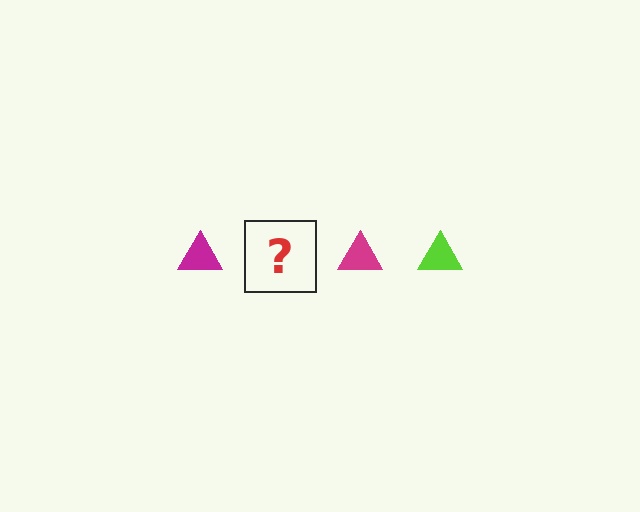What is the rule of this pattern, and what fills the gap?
The rule is that the pattern cycles through magenta, lime triangles. The gap should be filled with a lime triangle.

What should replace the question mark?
The question mark should be replaced with a lime triangle.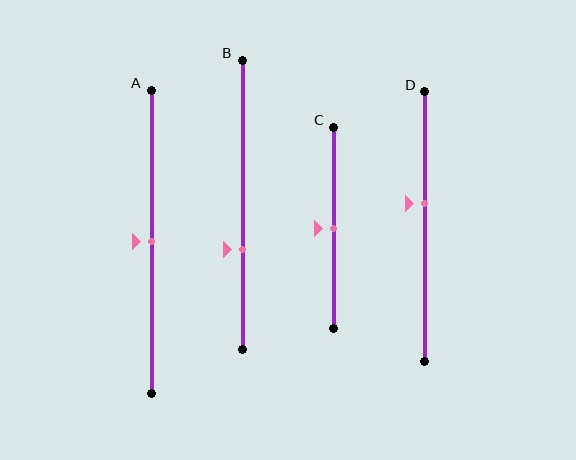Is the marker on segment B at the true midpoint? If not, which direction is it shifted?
No, the marker on segment B is shifted downward by about 15% of the segment length.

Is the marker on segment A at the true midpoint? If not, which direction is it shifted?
Yes, the marker on segment A is at the true midpoint.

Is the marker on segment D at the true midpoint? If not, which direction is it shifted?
No, the marker on segment D is shifted upward by about 8% of the segment length.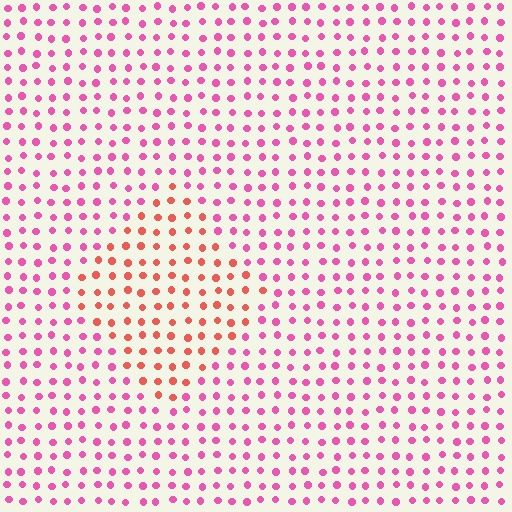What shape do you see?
I see a diamond.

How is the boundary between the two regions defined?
The boundary is defined purely by a slight shift in hue (about 40 degrees). Spacing, size, and orientation are identical on both sides.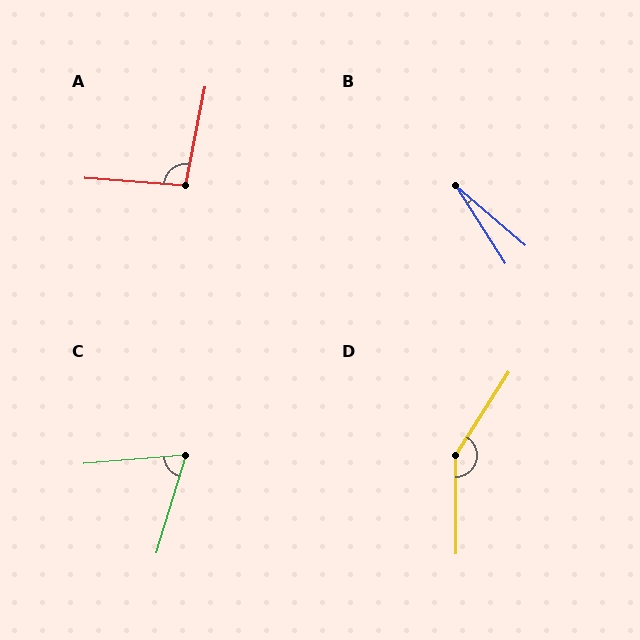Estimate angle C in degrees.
Approximately 68 degrees.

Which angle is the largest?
D, at approximately 147 degrees.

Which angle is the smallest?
B, at approximately 17 degrees.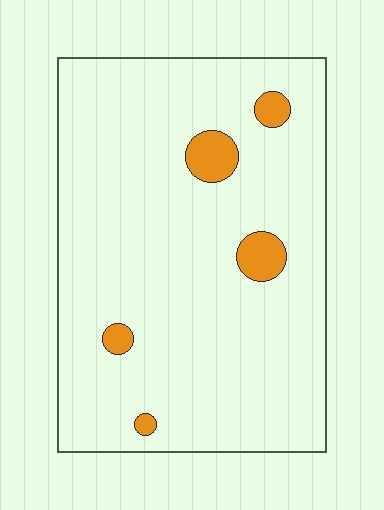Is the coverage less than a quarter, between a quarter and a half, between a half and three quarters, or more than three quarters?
Less than a quarter.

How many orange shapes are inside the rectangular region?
5.